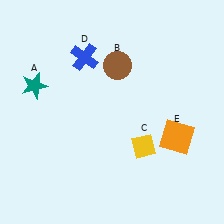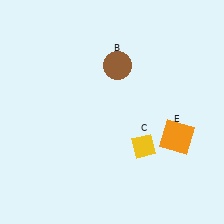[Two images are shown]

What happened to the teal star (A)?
The teal star (A) was removed in Image 2. It was in the top-left area of Image 1.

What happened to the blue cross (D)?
The blue cross (D) was removed in Image 2. It was in the top-left area of Image 1.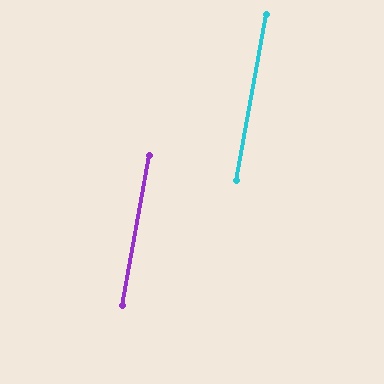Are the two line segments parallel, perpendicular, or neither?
Parallel — their directions differ by only 0.0°.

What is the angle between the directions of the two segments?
Approximately 0 degrees.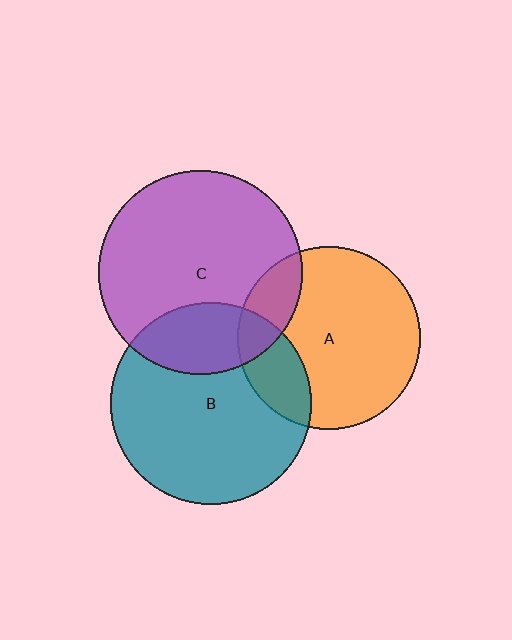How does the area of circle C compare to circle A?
Approximately 1.3 times.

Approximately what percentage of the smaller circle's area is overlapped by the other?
Approximately 15%.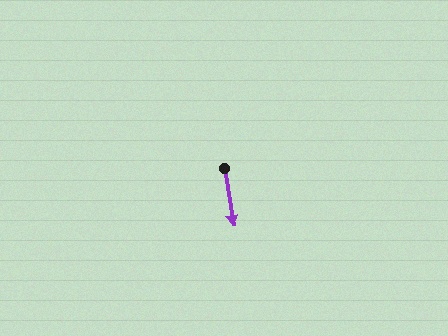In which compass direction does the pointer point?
South.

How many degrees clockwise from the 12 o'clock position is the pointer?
Approximately 171 degrees.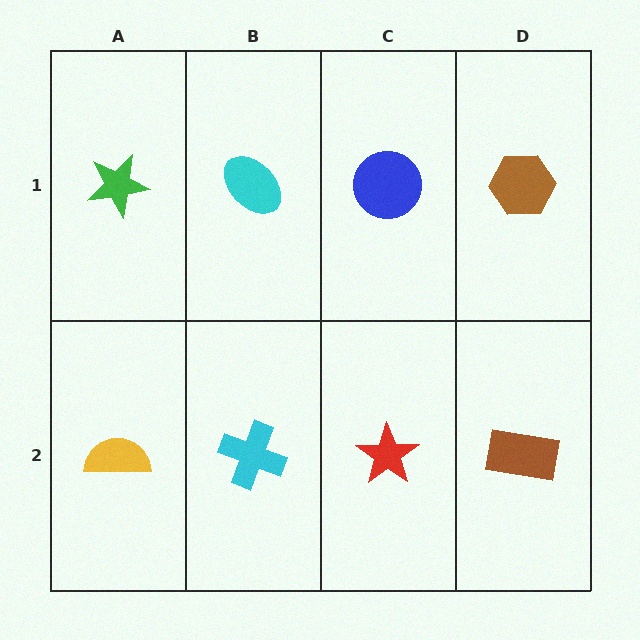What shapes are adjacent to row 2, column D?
A brown hexagon (row 1, column D), a red star (row 2, column C).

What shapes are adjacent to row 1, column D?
A brown rectangle (row 2, column D), a blue circle (row 1, column C).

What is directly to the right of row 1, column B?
A blue circle.